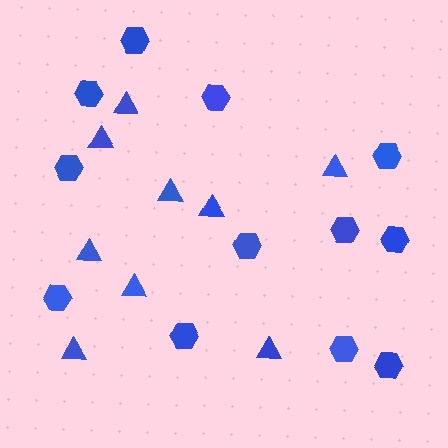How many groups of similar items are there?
There are 2 groups: one group of hexagons (12) and one group of triangles (9).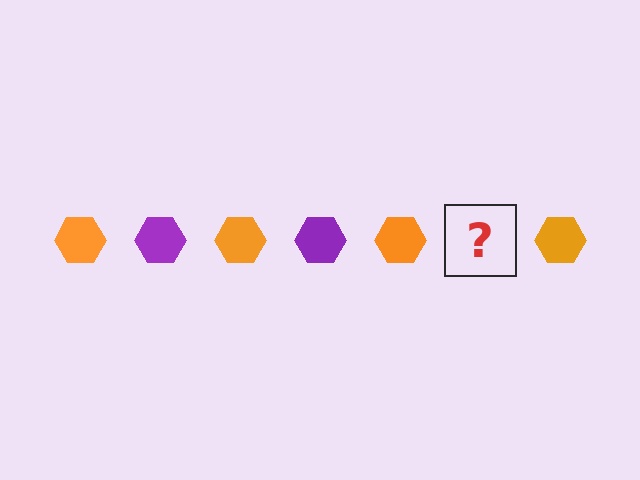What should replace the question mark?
The question mark should be replaced with a purple hexagon.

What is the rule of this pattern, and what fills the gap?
The rule is that the pattern cycles through orange, purple hexagons. The gap should be filled with a purple hexagon.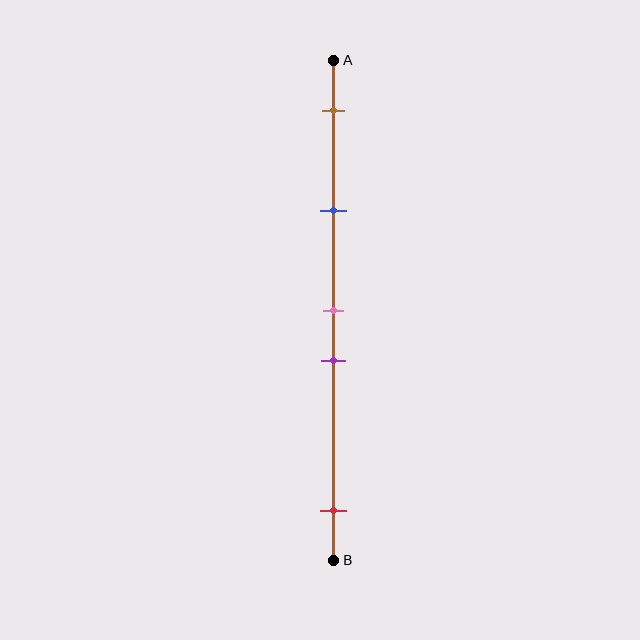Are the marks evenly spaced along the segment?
No, the marks are not evenly spaced.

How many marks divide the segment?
There are 5 marks dividing the segment.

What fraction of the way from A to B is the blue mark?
The blue mark is approximately 30% (0.3) of the way from A to B.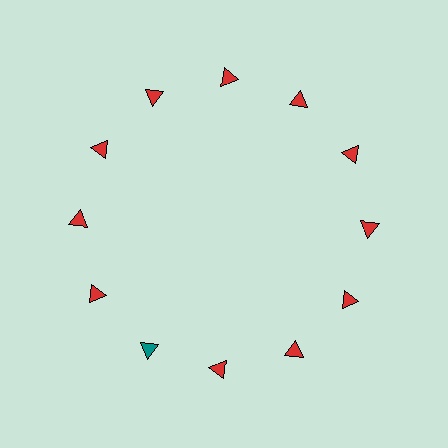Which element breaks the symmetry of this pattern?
The teal triangle at roughly the 7 o'clock position breaks the symmetry. All other shapes are red triangles.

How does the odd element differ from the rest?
It has a different color: teal instead of red.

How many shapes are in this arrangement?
There are 12 shapes arranged in a ring pattern.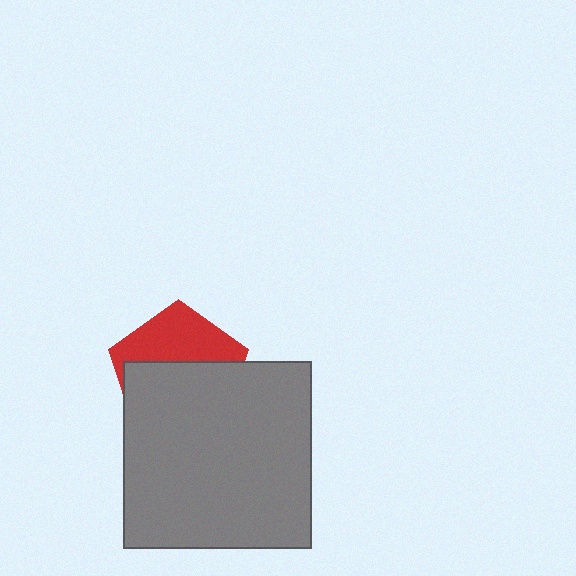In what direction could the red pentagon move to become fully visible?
The red pentagon could move up. That would shift it out from behind the gray square entirely.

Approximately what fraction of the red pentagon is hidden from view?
Roughly 58% of the red pentagon is hidden behind the gray square.